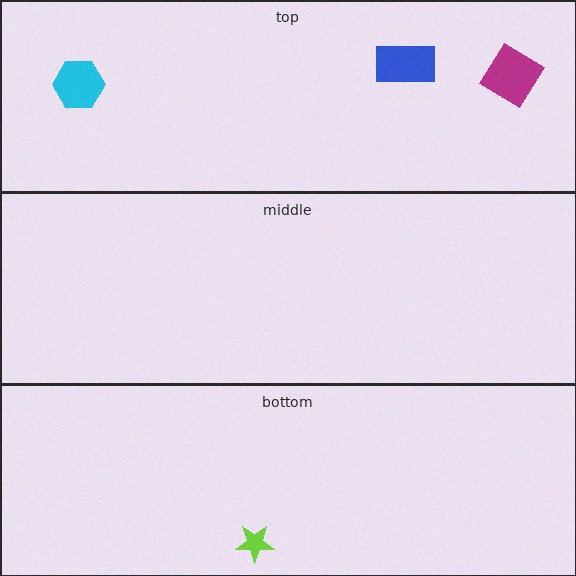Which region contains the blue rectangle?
The top region.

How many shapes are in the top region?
3.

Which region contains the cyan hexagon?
The top region.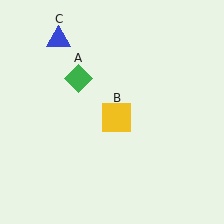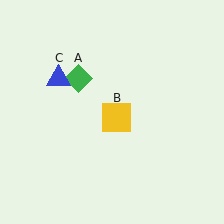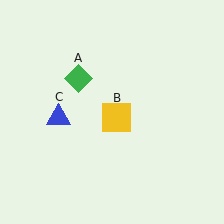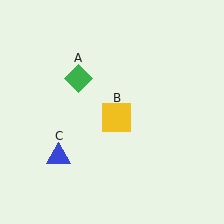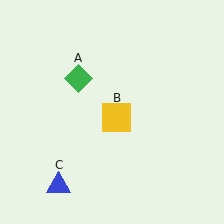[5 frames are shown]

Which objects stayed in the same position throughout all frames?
Green diamond (object A) and yellow square (object B) remained stationary.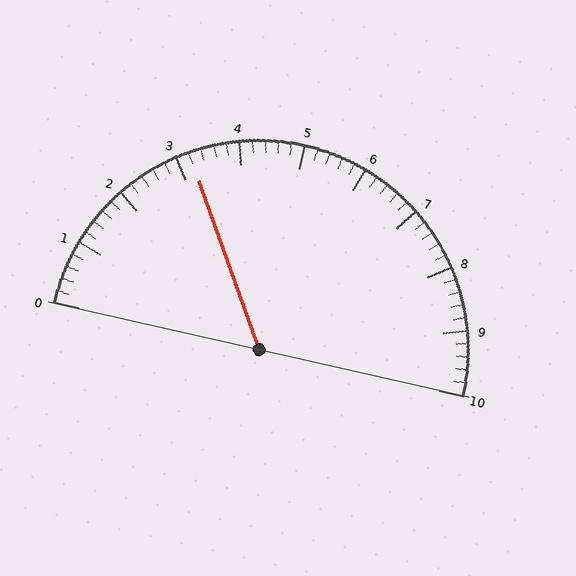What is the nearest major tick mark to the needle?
The nearest major tick mark is 3.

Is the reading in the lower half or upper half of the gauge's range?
The reading is in the lower half of the range (0 to 10).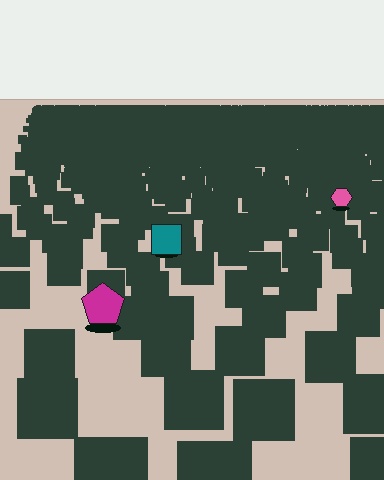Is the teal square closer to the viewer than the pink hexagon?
Yes. The teal square is closer — you can tell from the texture gradient: the ground texture is coarser near it.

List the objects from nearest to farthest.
From nearest to farthest: the magenta pentagon, the teal square, the pink hexagon.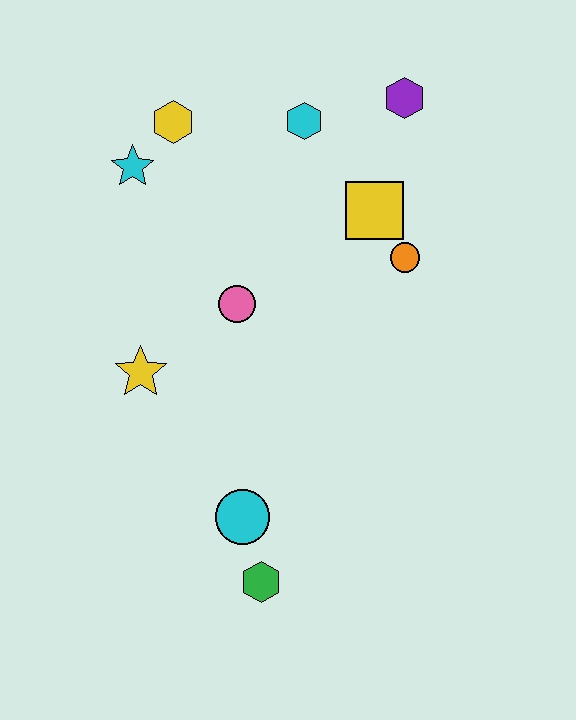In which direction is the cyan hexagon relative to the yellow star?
The cyan hexagon is above the yellow star.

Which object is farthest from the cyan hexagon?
The green hexagon is farthest from the cyan hexagon.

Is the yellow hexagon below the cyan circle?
No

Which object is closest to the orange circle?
The yellow square is closest to the orange circle.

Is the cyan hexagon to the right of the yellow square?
No